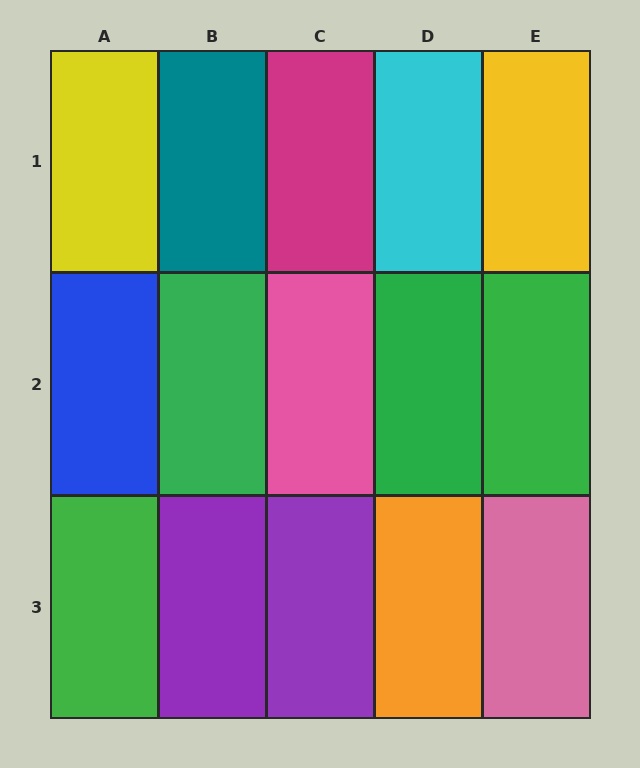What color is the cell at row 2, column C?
Pink.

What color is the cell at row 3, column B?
Purple.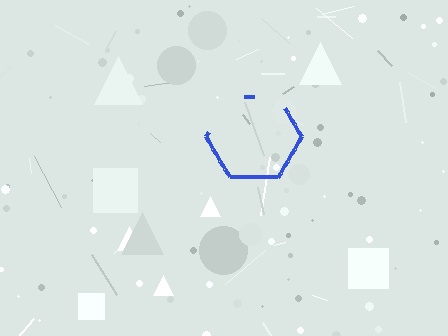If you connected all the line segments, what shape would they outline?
They would outline a hexagon.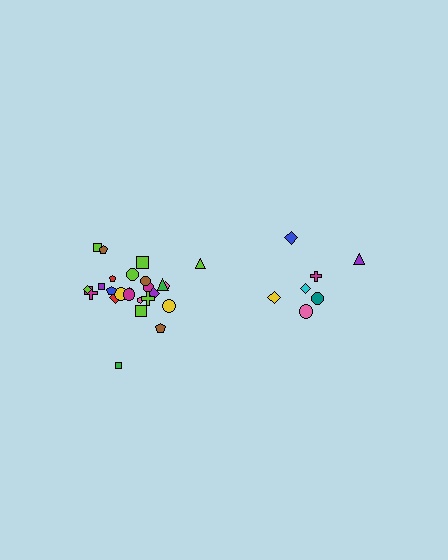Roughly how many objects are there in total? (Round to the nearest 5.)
Roughly 30 objects in total.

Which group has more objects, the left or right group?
The left group.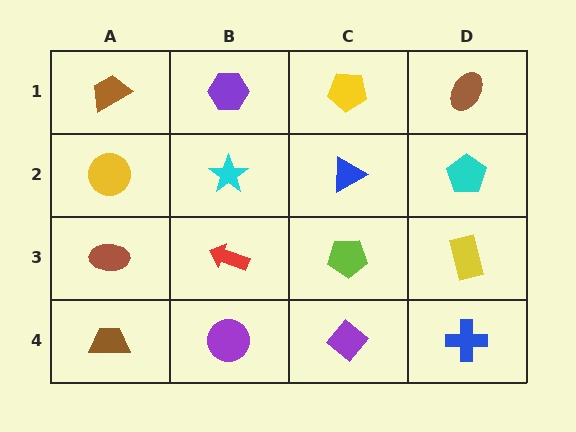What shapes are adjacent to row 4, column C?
A lime pentagon (row 3, column C), a purple circle (row 4, column B), a blue cross (row 4, column D).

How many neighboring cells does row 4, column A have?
2.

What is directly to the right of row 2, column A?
A cyan star.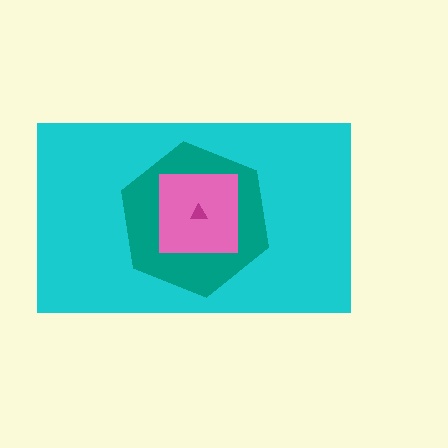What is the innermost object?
The magenta triangle.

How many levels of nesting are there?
4.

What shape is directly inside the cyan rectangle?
The teal hexagon.